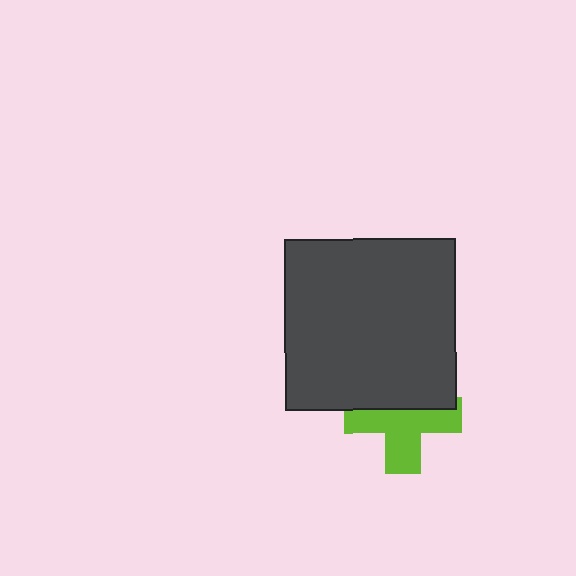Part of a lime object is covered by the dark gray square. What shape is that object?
It is a cross.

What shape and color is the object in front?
The object in front is a dark gray square.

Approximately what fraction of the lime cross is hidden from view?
Roughly 42% of the lime cross is hidden behind the dark gray square.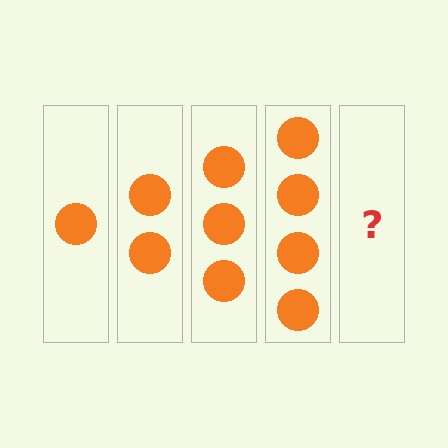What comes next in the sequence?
The next element should be 5 circles.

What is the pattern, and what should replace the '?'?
The pattern is that each step adds one more circle. The '?' should be 5 circles.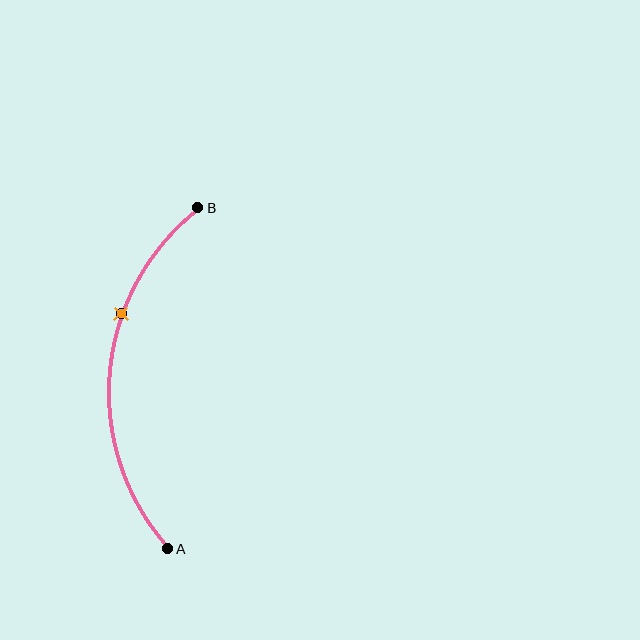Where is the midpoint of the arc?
The arc midpoint is the point on the curve farthest from the straight line joining A and B. It sits to the left of that line.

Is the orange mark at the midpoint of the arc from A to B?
No. The orange mark lies on the arc but is closer to endpoint B. The arc midpoint would be at the point on the curve equidistant along the arc from both A and B.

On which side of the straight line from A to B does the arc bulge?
The arc bulges to the left of the straight line connecting A and B.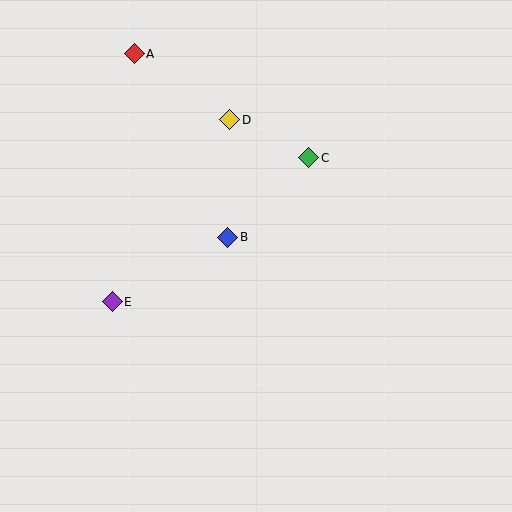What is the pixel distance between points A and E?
The distance between A and E is 249 pixels.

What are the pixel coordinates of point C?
Point C is at (309, 158).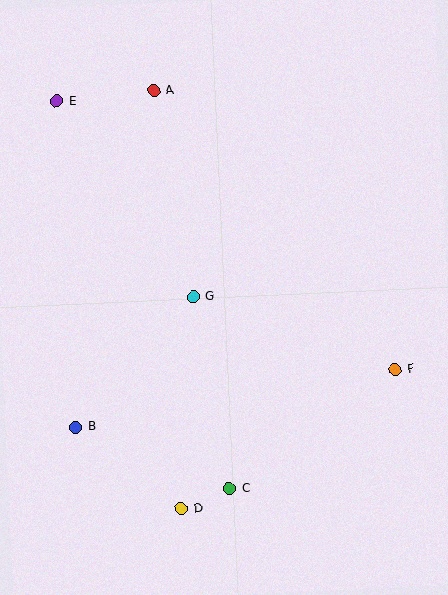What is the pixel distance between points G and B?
The distance between G and B is 176 pixels.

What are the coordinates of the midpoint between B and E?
The midpoint between B and E is at (66, 264).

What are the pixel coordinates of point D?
Point D is at (181, 509).